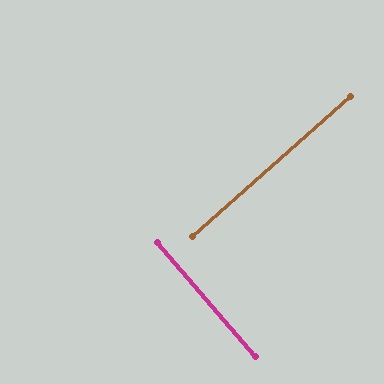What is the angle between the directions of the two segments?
Approximately 89 degrees.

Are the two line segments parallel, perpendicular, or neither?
Perpendicular — they meet at approximately 89°.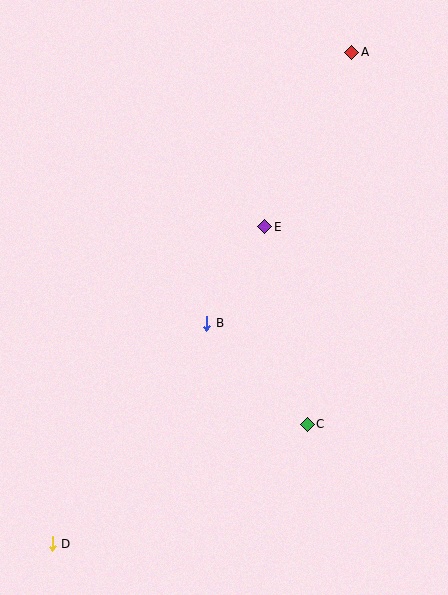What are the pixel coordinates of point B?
Point B is at (207, 323).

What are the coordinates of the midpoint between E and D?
The midpoint between E and D is at (158, 385).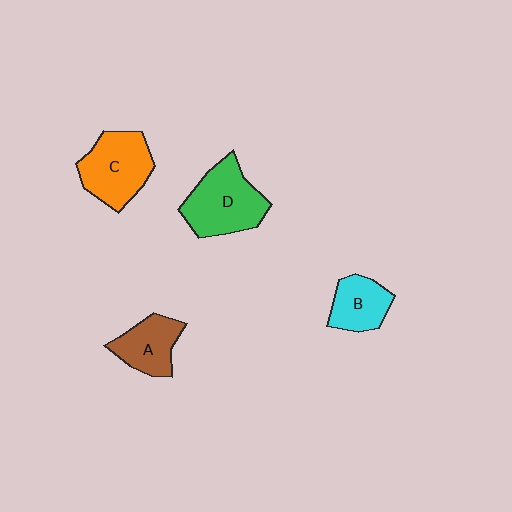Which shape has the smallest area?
Shape B (cyan).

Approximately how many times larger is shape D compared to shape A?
Approximately 1.5 times.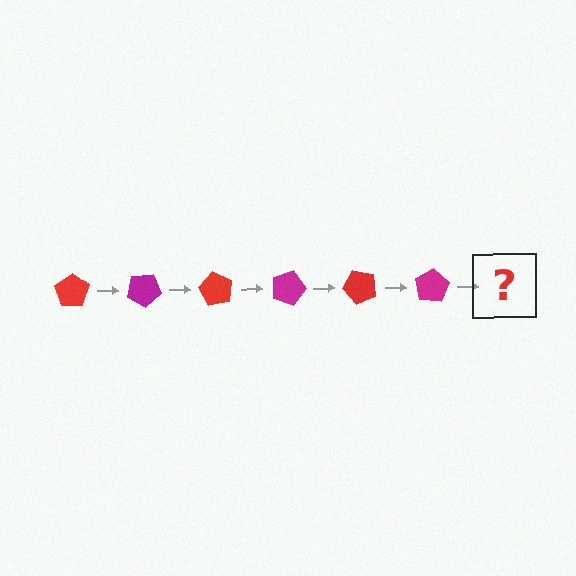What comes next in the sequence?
The next element should be a red pentagon, rotated 180 degrees from the start.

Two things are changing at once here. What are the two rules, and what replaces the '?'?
The two rules are that it rotates 30 degrees each step and the color cycles through red and magenta. The '?' should be a red pentagon, rotated 180 degrees from the start.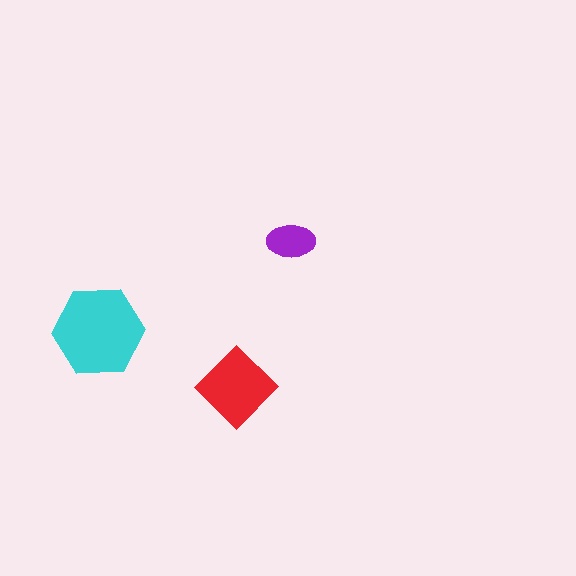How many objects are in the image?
There are 3 objects in the image.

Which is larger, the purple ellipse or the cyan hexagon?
The cyan hexagon.